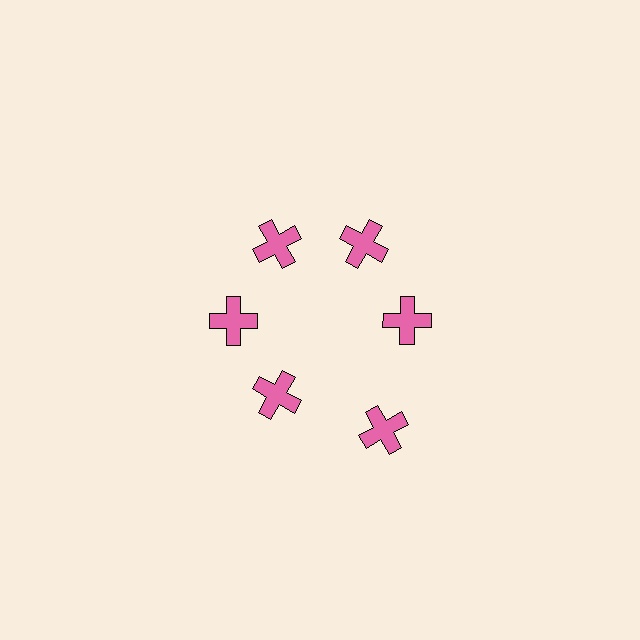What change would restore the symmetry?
The symmetry would be restored by moving it inward, back onto the ring so that all 6 crosses sit at equal angles and equal distance from the center.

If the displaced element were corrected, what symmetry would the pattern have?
It would have 6-fold rotational symmetry — the pattern would map onto itself every 60 degrees.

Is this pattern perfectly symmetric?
No. The 6 pink crosses are arranged in a ring, but one element near the 5 o'clock position is pushed outward from the center, breaking the 6-fold rotational symmetry.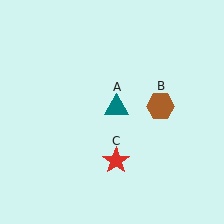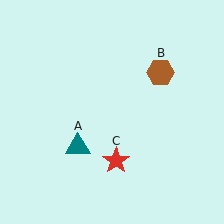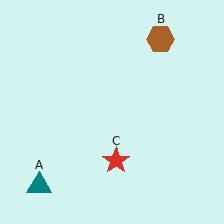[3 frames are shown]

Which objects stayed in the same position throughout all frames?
Red star (object C) remained stationary.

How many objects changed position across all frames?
2 objects changed position: teal triangle (object A), brown hexagon (object B).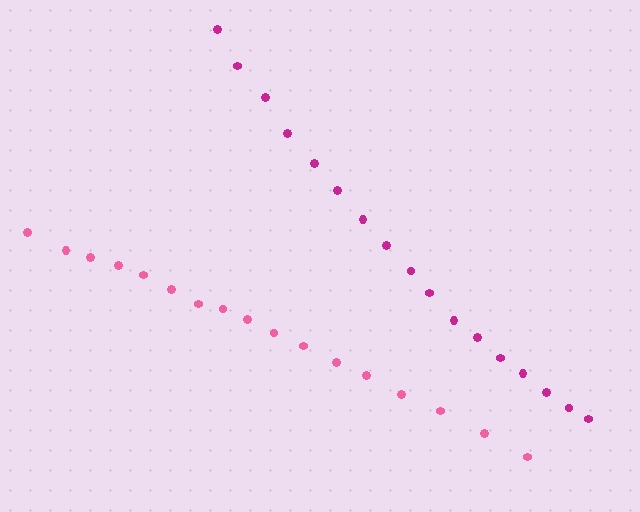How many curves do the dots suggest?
There are 2 distinct paths.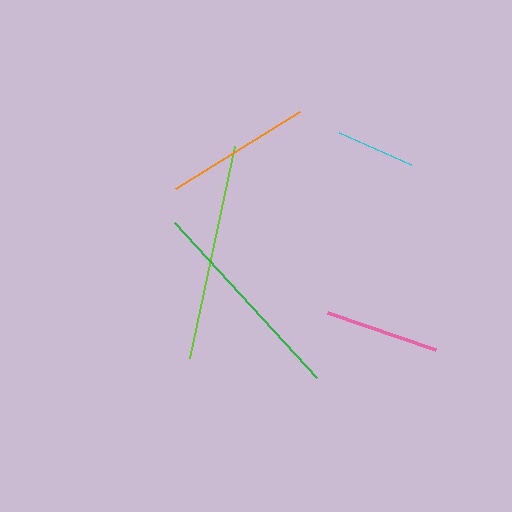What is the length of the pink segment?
The pink segment is approximately 114 pixels long.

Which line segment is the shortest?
The cyan line is the shortest at approximately 79 pixels.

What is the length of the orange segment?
The orange segment is approximately 146 pixels long.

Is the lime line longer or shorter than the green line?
The lime line is longer than the green line.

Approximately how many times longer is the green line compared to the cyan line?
The green line is approximately 2.7 times the length of the cyan line.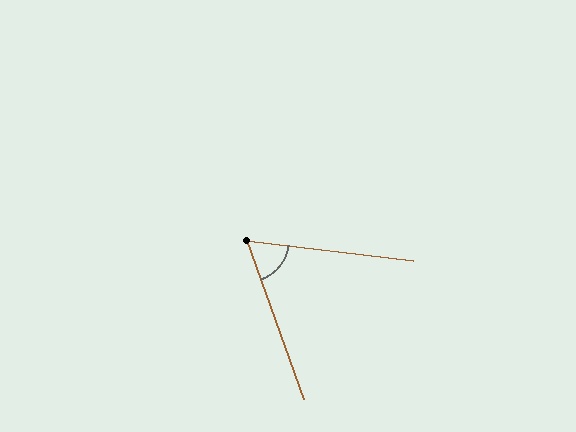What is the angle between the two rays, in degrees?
Approximately 63 degrees.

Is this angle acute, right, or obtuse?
It is acute.